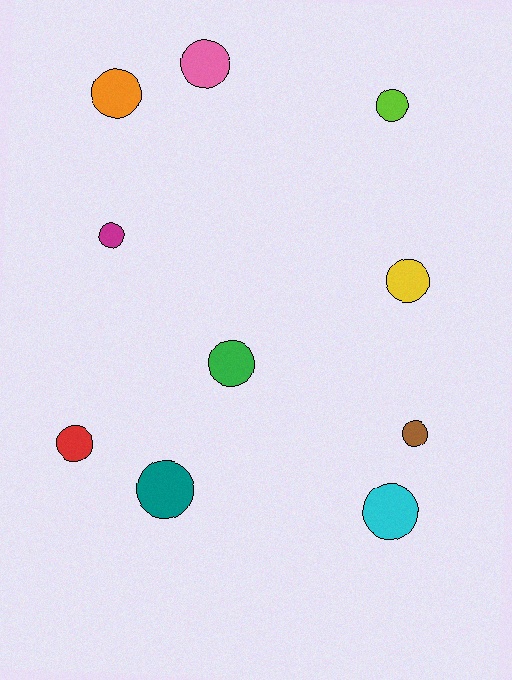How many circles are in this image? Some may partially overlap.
There are 10 circles.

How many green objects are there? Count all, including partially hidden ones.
There is 1 green object.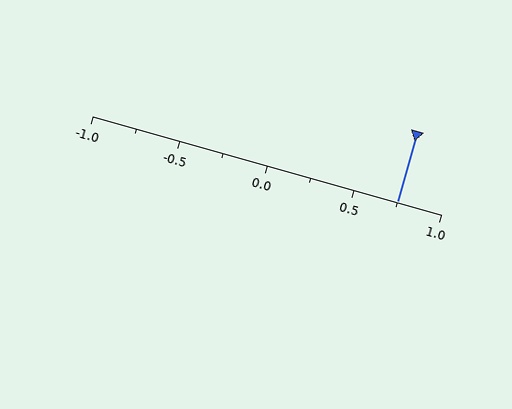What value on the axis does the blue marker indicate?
The marker indicates approximately 0.75.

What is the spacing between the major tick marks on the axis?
The major ticks are spaced 0.5 apart.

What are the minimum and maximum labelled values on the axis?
The axis runs from -1.0 to 1.0.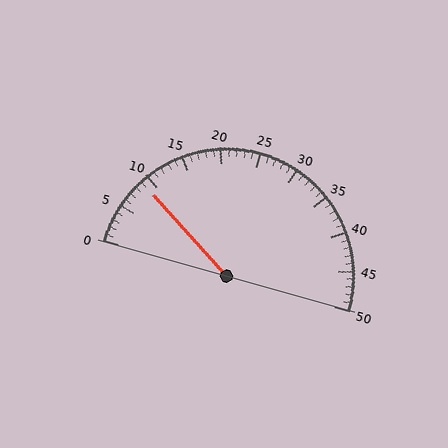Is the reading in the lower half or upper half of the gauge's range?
The reading is in the lower half of the range (0 to 50).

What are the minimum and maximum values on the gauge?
The gauge ranges from 0 to 50.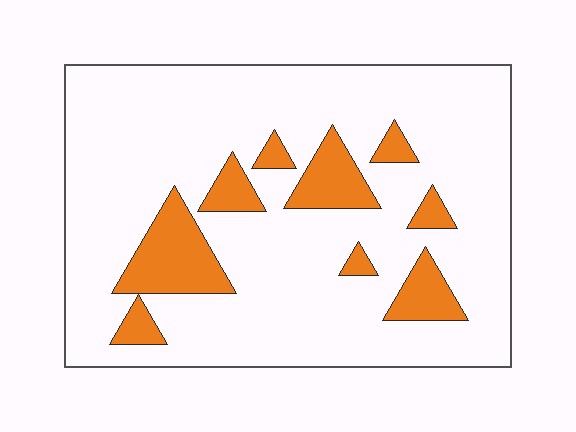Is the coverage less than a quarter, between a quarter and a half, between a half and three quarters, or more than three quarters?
Less than a quarter.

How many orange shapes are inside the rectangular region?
9.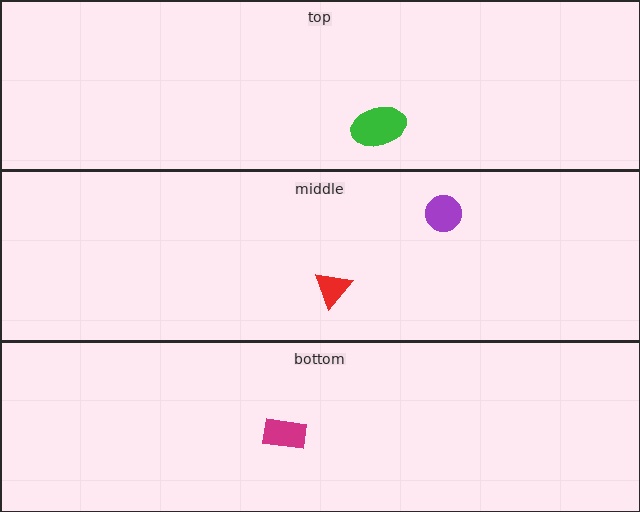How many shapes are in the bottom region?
1.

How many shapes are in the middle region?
2.